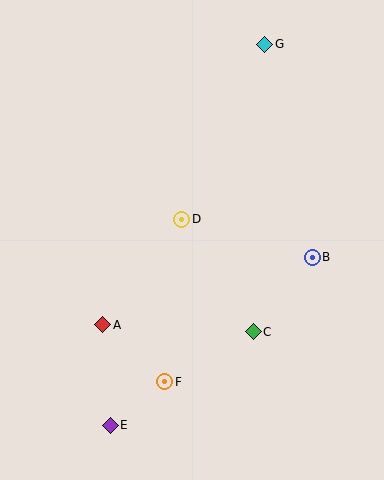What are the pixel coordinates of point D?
Point D is at (182, 219).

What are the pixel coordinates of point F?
Point F is at (165, 382).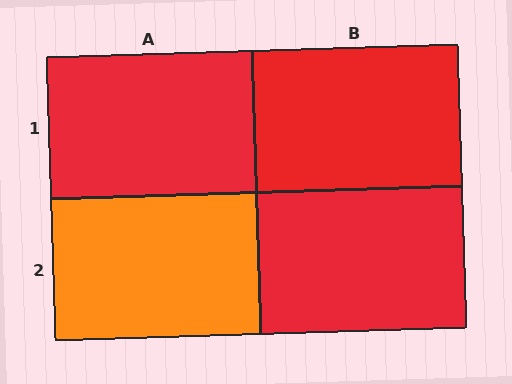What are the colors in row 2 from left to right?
Orange, red.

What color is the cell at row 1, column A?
Red.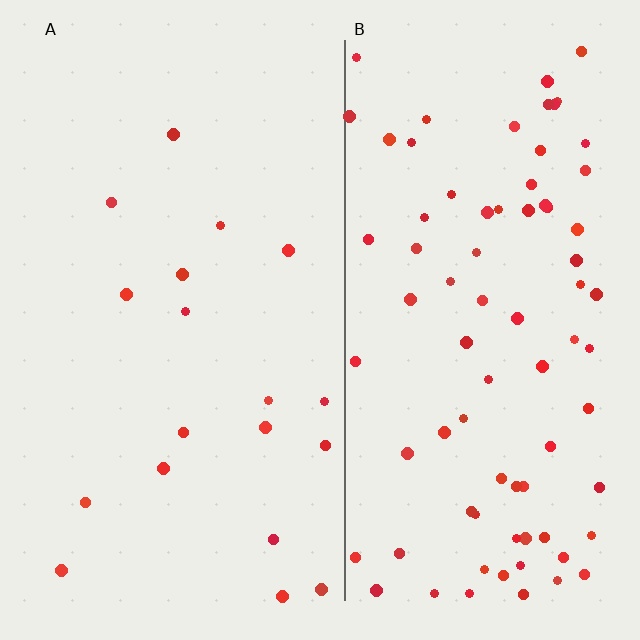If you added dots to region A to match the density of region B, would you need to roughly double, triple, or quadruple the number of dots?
Approximately quadruple.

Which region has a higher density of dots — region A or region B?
B (the right).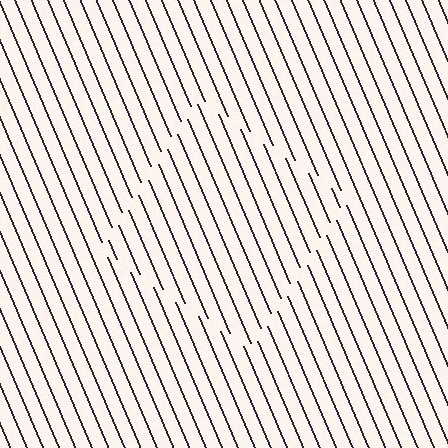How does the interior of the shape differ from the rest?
The interior of the shape contains the same grating, shifted by half a period — the contour is defined by the phase discontinuity where line-ends from the inner and outer gratings abut.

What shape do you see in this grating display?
An illusory square. The interior of the shape contains the same grating, shifted by half a period — the contour is defined by the phase discontinuity where line-ends from the inner and outer gratings abut.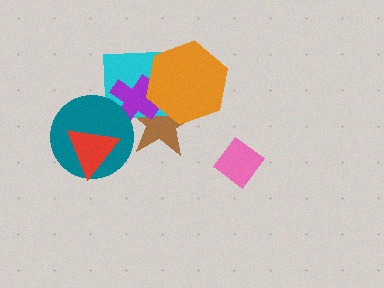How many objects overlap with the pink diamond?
0 objects overlap with the pink diamond.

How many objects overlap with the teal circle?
4 objects overlap with the teal circle.